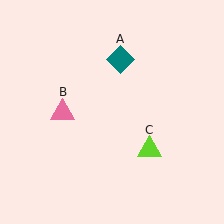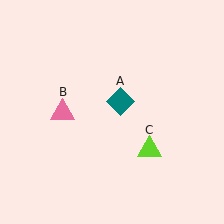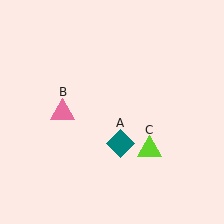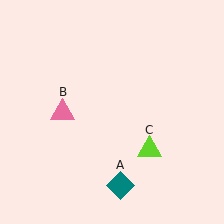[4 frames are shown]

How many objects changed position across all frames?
1 object changed position: teal diamond (object A).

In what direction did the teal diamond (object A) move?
The teal diamond (object A) moved down.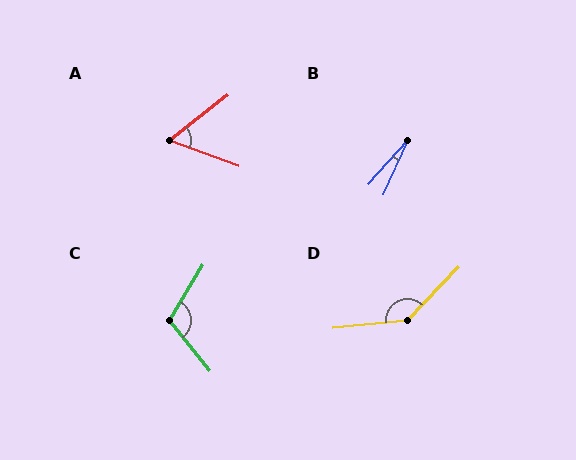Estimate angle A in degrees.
Approximately 58 degrees.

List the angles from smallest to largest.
B (17°), A (58°), C (110°), D (139°).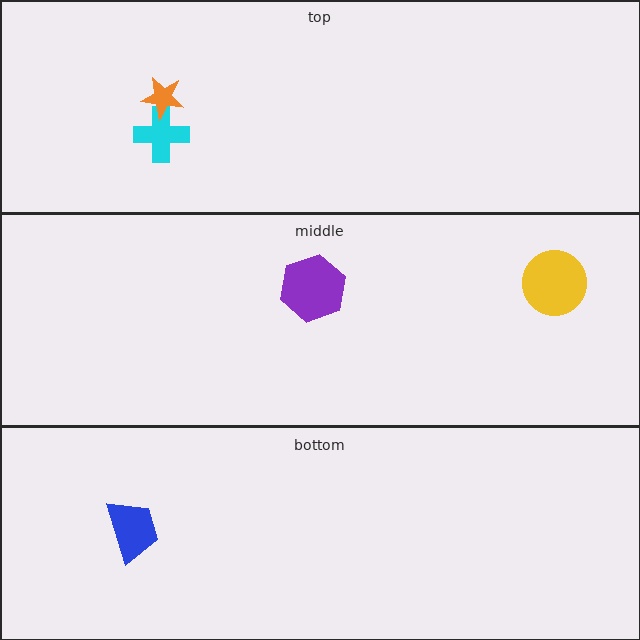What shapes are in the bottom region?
The blue trapezoid.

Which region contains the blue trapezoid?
The bottom region.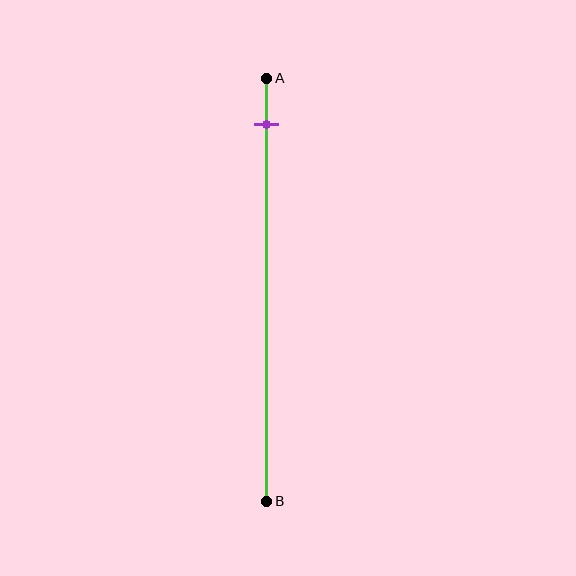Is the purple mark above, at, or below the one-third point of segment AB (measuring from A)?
The purple mark is above the one-third point of segment AB.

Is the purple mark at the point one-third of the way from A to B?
No, the mark is at about 10% from A, not at the 33% one-third point.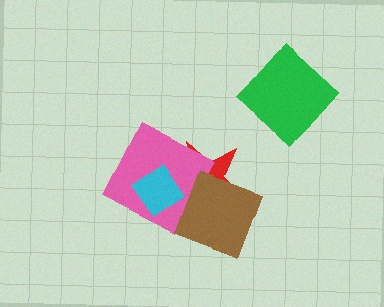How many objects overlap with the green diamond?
0 objects overlap with the green diamond.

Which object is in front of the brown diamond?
The cyan diamond is in front of the brown diamond.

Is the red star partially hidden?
Yes, it is partially covered by another shape.